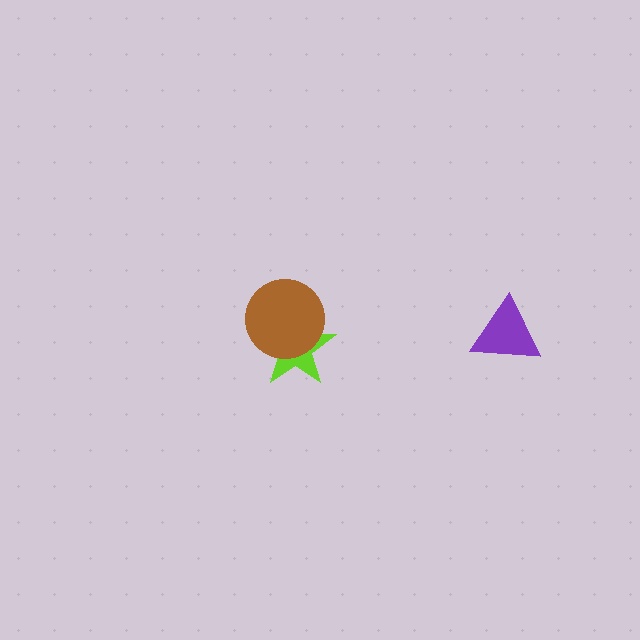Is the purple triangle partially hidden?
No, no other shape covers it.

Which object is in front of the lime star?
The brown circle is in front of the lime star.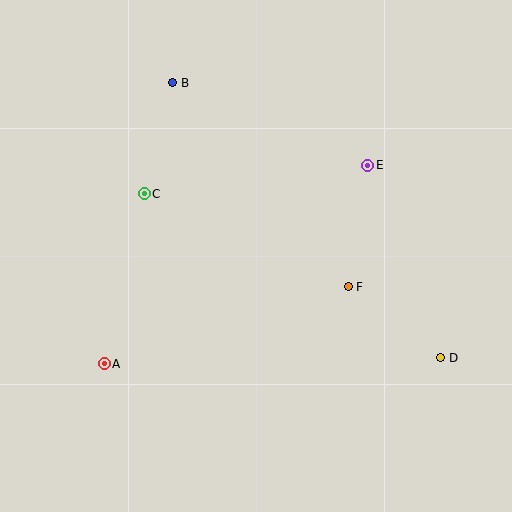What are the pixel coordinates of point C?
Point C is at (144, 194).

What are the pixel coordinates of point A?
Point A is at (104, 364).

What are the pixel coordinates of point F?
Point F is at (348, 287).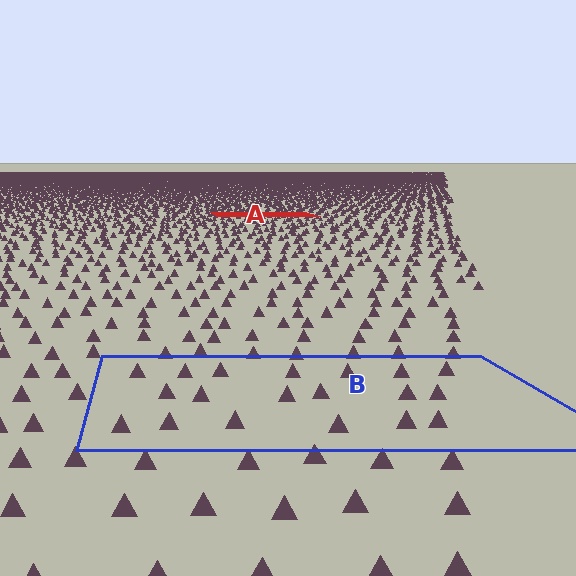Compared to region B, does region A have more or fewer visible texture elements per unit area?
Region A has more texture elements per unit area — they are packed more densely because it is farther away.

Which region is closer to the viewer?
Region B is closer. The texture elements there are larger and more spread out.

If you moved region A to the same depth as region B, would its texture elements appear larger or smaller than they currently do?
They would appear larger. At a closer depth, the same texture elements are projected at a bigger on-screen size.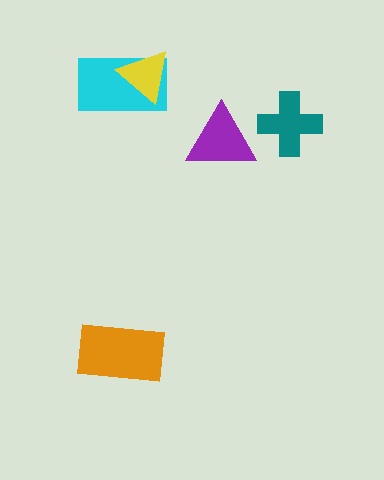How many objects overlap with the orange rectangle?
0 objects overlap with the orange rectangle.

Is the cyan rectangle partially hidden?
Yes, it is partially covered by another shape.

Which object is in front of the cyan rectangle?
The yellow triangle is in front of the cyan rectangle.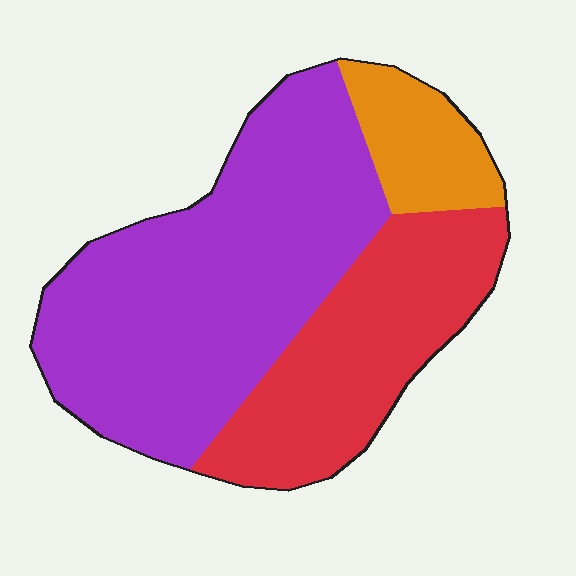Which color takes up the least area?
Orange, at roughly 10%.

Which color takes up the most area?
Purple, at roughly 55%.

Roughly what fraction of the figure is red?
Red takes up between a sixth and a third of the figure.